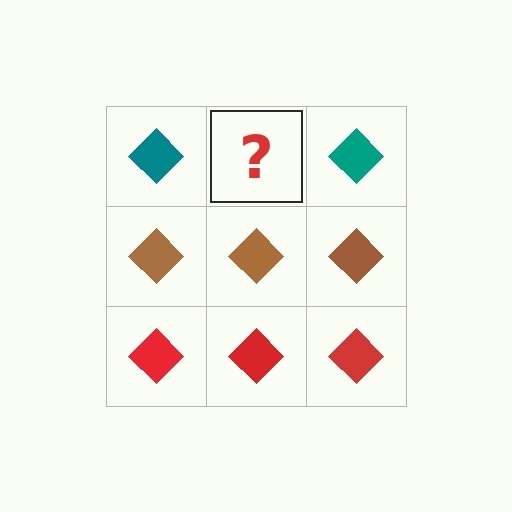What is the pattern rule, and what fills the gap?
The rule is that each row has a consistent color. The gap should be filled with a teal diamond.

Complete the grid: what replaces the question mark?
The question mark should be replaced with a teal diamond.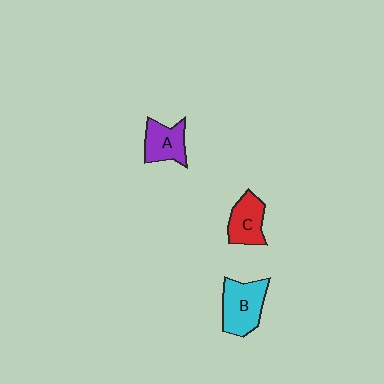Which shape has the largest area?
Shape B (cyan).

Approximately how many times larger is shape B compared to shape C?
Approximately 1.3 times.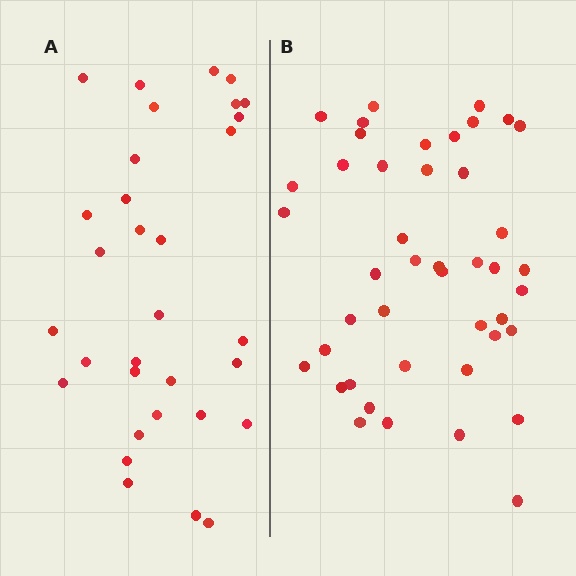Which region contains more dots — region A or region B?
Region B (the right region) has more dots.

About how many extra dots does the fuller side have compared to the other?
Region B has roughly 12 or so more dots than region A.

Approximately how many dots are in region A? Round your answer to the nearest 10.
About 30 dots. (The exact count is 32, which rounds to 30.)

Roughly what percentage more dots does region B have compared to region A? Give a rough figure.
About 40% more.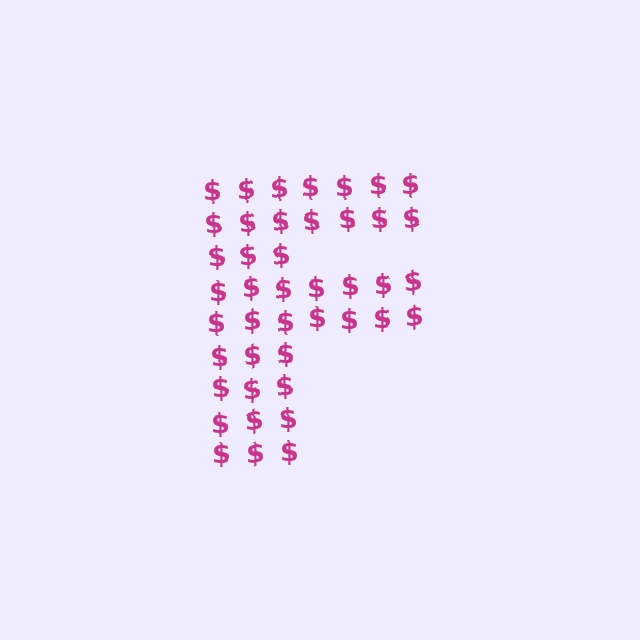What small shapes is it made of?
It is made of small dollar signs.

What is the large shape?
The large shape is the letter F.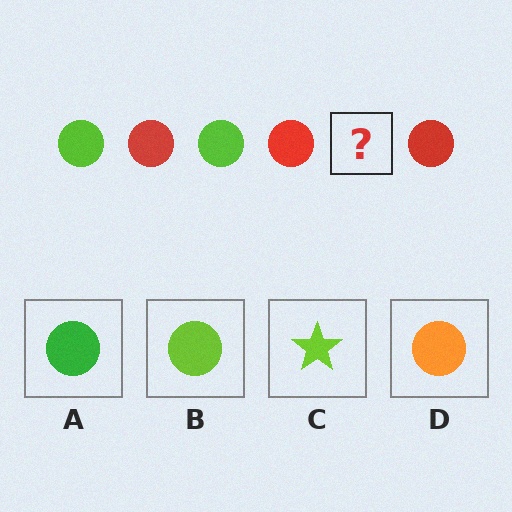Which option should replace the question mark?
Option B.